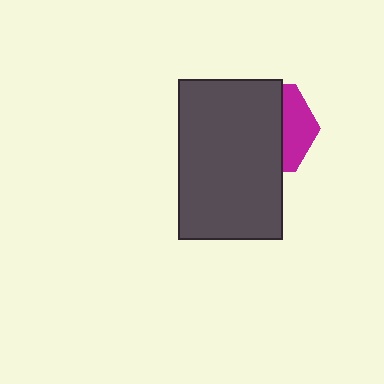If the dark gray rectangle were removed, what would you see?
You would see the complete magenta hexagon.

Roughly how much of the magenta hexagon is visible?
A small part of it is visible (roughly 32%).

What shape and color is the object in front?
The object in front is a dark gray rectangle.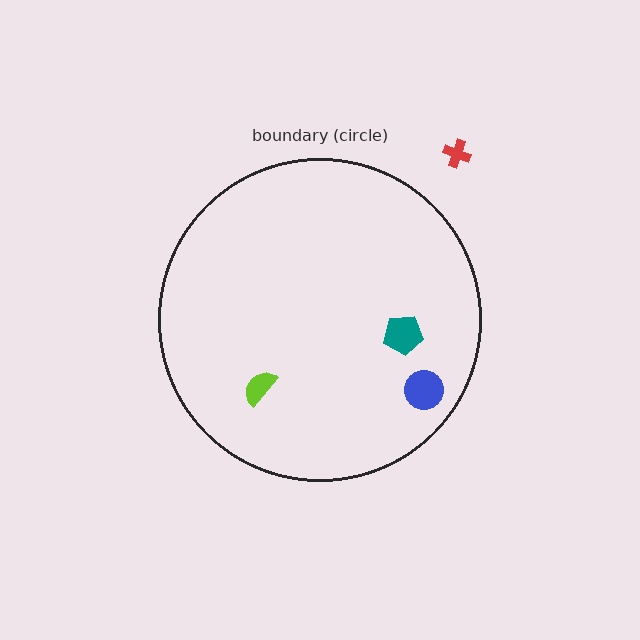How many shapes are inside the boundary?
3 inside, 1 outside.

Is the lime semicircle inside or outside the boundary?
Inside.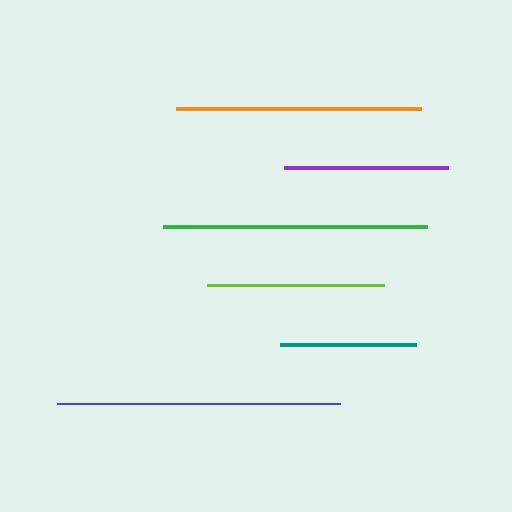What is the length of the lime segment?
The lime segment is approximately 177 pixels long.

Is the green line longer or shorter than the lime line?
The green line is longer than the lime line.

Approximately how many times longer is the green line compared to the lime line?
The green line is approximately 1.5 times the length of the lime line.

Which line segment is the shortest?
The teal line is the shortest at approximately 136 pixels.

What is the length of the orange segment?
The orange segment is approximately 246 pixels long.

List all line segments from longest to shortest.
From longest to shortest: blue, green, orange, lime, purple, teal.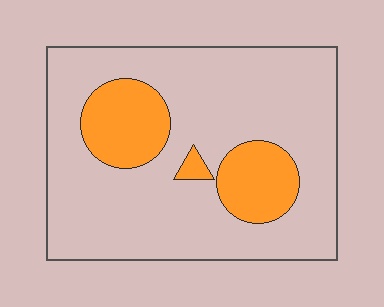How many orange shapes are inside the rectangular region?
3.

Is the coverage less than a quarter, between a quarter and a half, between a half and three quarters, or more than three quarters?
Less than a quarter.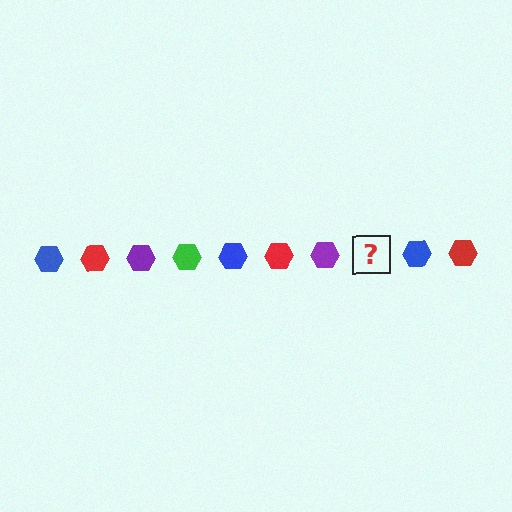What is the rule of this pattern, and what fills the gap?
The rule is that the pattern cycles through blue, red, purple, green hexagons. The gap should be filled with a green hexagon.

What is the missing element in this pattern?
The missing element is a green hexagon.